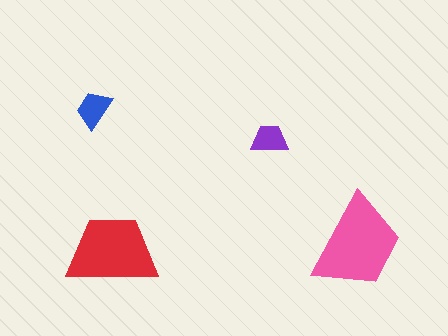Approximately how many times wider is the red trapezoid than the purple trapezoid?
About 2.5 times wider.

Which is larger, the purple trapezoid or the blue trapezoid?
The blue one.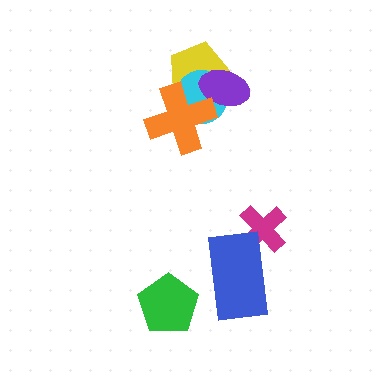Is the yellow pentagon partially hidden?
Yes, it is partially covered by another shape.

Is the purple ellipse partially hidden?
Yes, it is partially covered by another shape.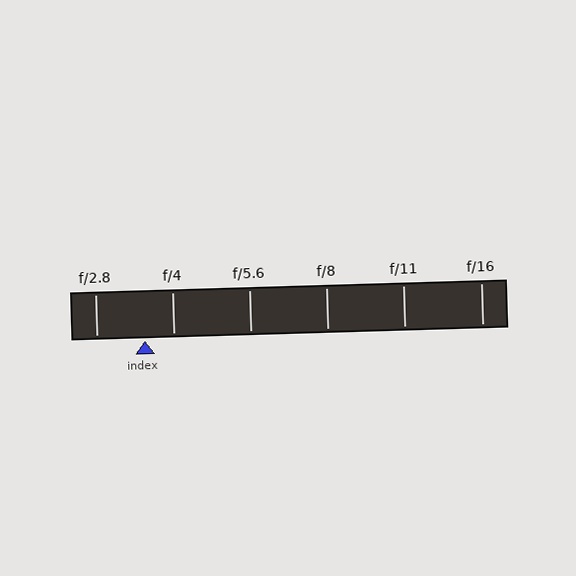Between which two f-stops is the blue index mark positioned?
The index mark is between f/2.8 and f/4.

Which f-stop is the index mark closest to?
The index mark is closest to f/4.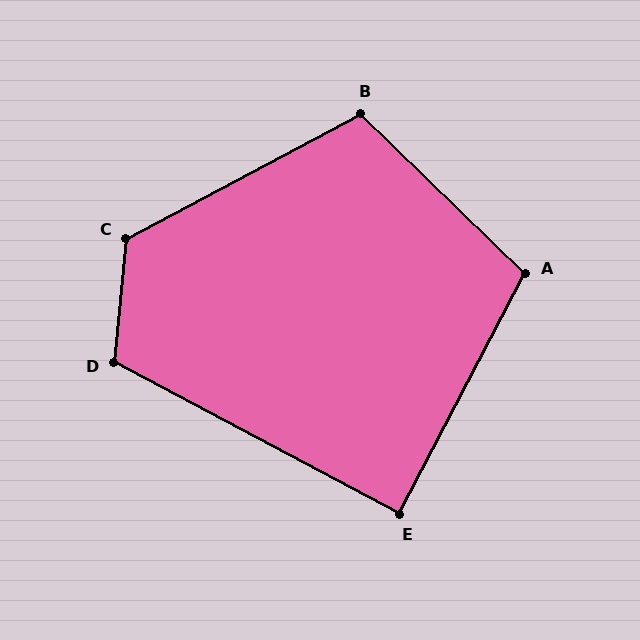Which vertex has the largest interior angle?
C, at approximately 124 degrees.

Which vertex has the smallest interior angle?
E, at approximately 89 degrees.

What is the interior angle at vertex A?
Approximately 107 degrees (obtuse).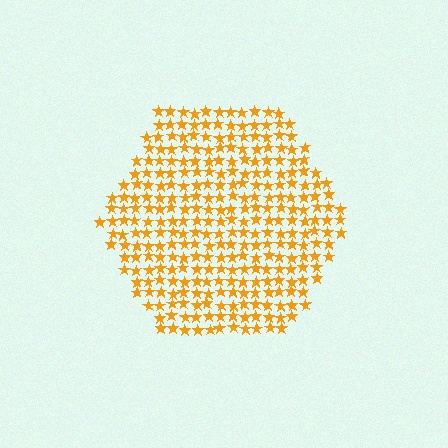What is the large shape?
The large shape is a hexagon.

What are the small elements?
The small elements are stars.